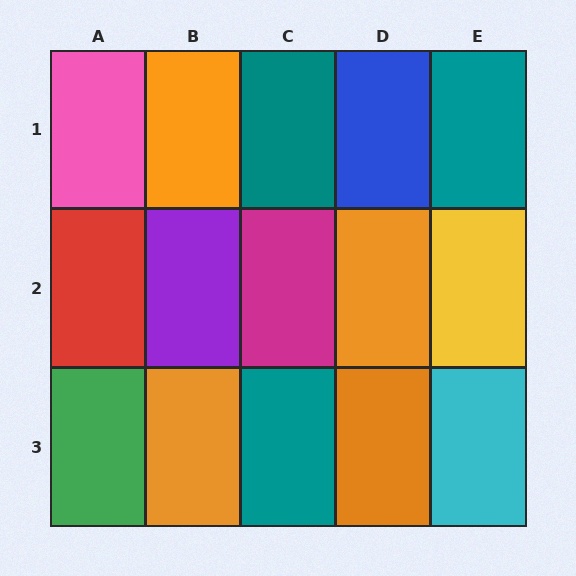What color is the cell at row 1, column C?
Teal.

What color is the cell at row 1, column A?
Pink.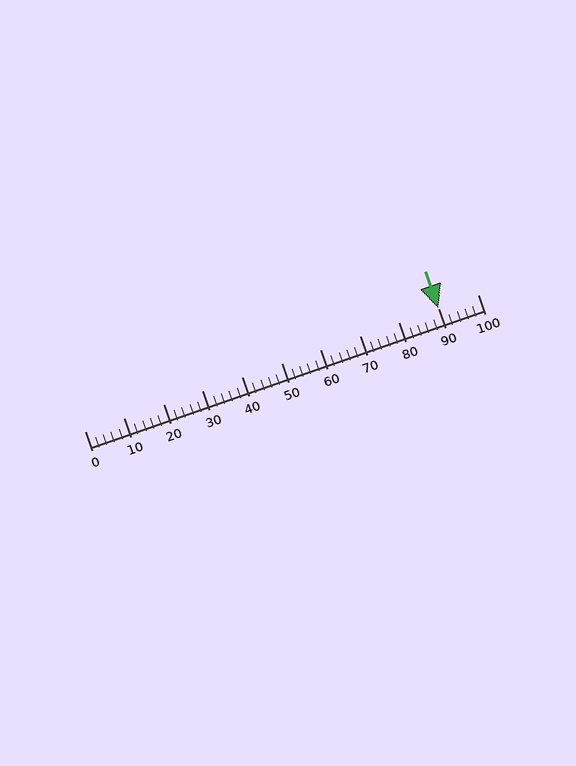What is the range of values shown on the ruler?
The ruler shows values from 0 to 100.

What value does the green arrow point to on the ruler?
The green arrow points to approximately 90.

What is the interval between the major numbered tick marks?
The major tick marks are spaced 10 units apart.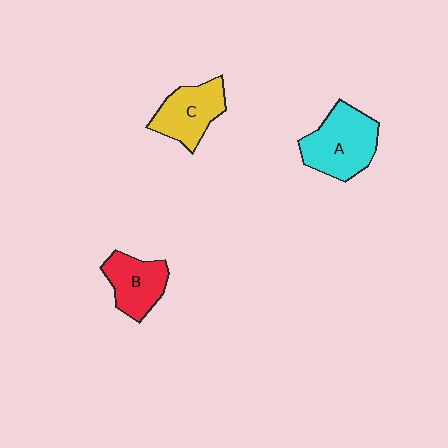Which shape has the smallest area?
Shape B (red).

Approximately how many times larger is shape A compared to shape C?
Approximately 1.2 times.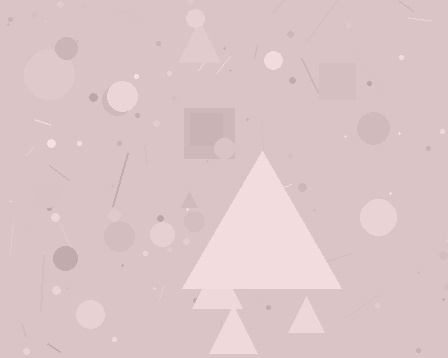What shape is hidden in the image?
A triangle is hidden in the image.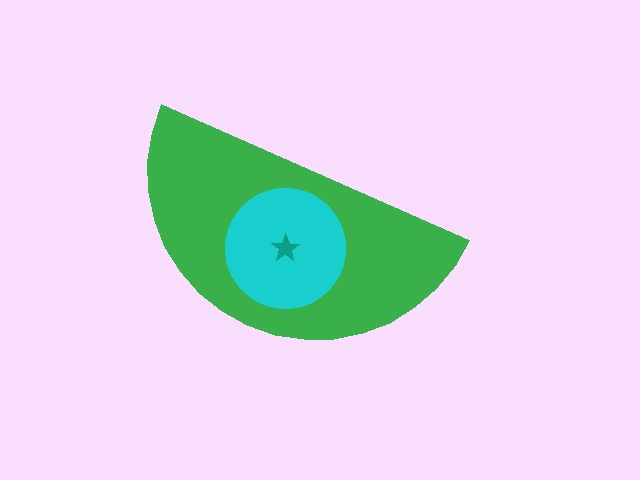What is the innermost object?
The teal star.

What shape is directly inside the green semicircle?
The cyan circle.